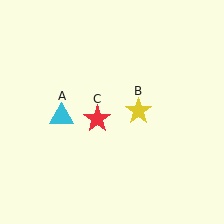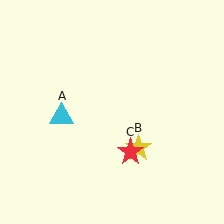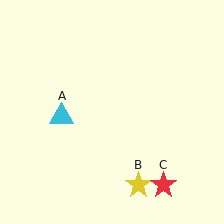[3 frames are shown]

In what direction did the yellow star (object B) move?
The yellow star (object B) moved down.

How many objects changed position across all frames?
2 objects changed position: yellow star (object B), red star (object C).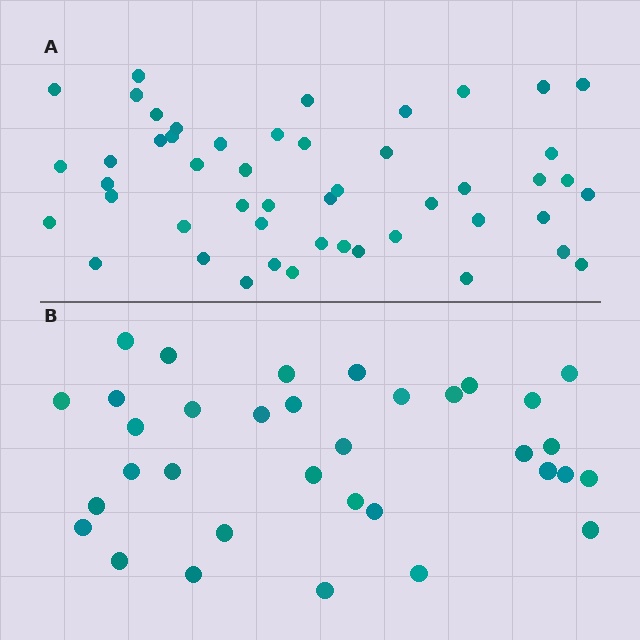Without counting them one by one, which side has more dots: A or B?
Region A (the top region) has more dots.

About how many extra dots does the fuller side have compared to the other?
Region A has approximately 15 more dots than region B.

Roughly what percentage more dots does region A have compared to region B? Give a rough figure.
About 45% more.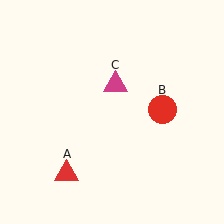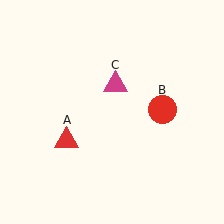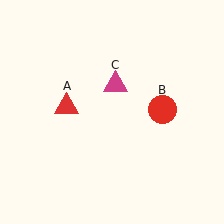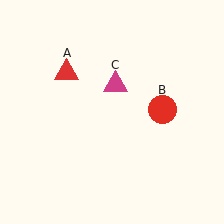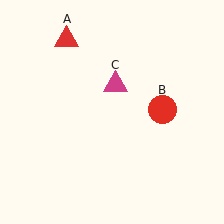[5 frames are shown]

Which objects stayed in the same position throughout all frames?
Red circle (object B) and magenta triangle (object C) remained stationary.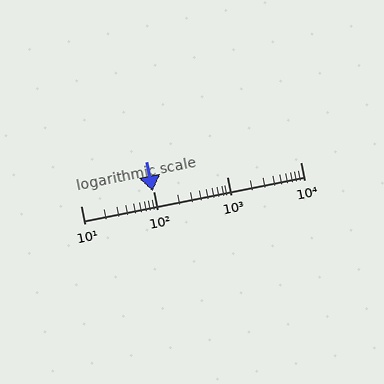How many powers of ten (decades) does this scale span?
The scale spans 3 decades, from 10 to 10000.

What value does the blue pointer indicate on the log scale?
The pointer indicates approximately 97.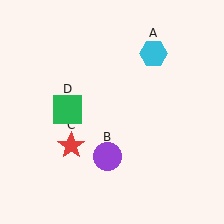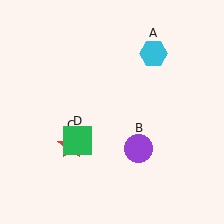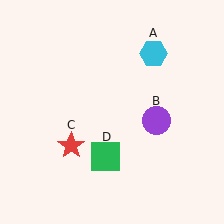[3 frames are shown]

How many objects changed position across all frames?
2 objects changed position: purple circle (object B), green square (object D).